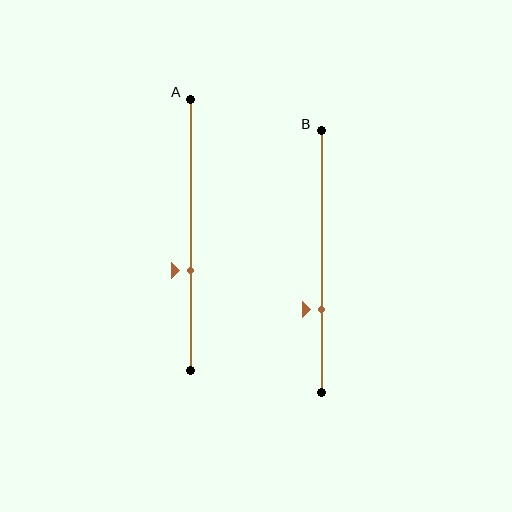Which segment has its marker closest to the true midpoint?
Segment A has its marker closest to the true midpoint.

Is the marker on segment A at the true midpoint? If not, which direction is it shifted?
No, the marker on segment A is shifted downward by about 13% of the segment length.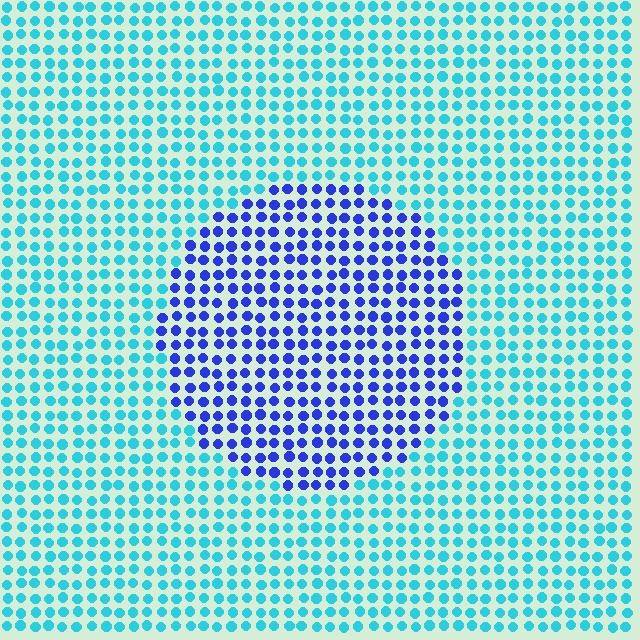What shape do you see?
I see a circle.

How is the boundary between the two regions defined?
The boundary is defined purely by a slight shift in hue (about 50 degrees). Spacing, size, and orientation are identical on both sides.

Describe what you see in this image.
The image is filled with small cyan elements in a uniform arrangement. A circle-shaped region is visible where the elements are tinted to a slightly different hue, forming a subtle color boundary.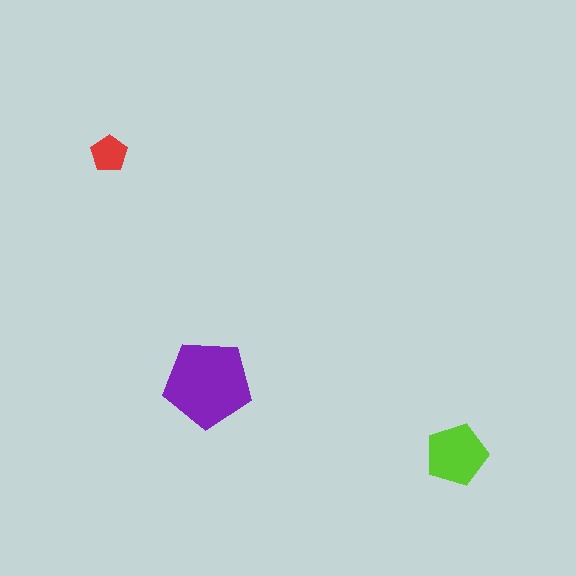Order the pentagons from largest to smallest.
the purple one, the lime one, the red one.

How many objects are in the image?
There are 3 objects in the image.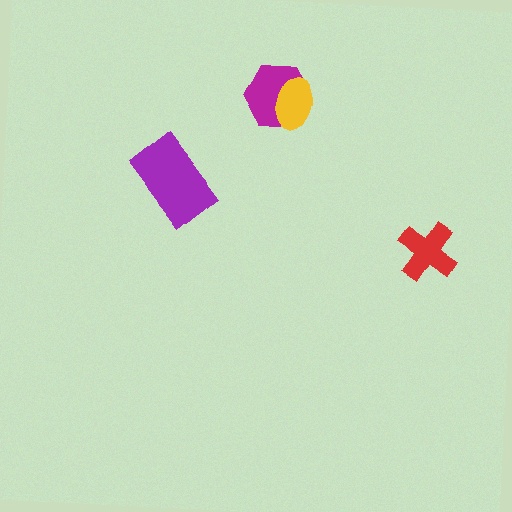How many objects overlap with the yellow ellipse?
1 object overlaps with the yellow ellipse.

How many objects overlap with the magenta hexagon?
1 object overlaps with the magenta hexagon.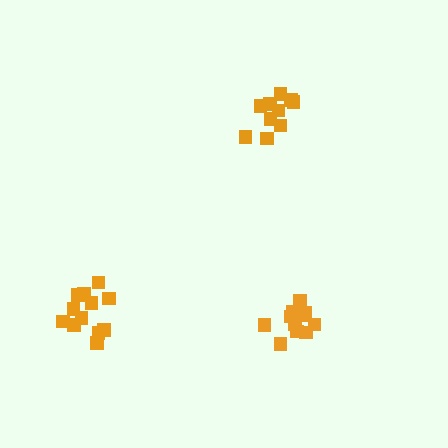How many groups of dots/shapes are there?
There are 3 groups.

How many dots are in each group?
Group 1: 10 dots, Group 2: 12 dots, Group 3: 12 dots (34 total).